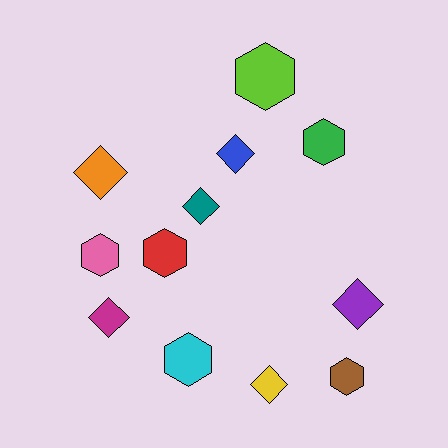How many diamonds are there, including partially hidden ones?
There are 6 diamonds.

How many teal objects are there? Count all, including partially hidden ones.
There is 1 teal object.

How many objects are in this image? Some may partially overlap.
There are 12 objects.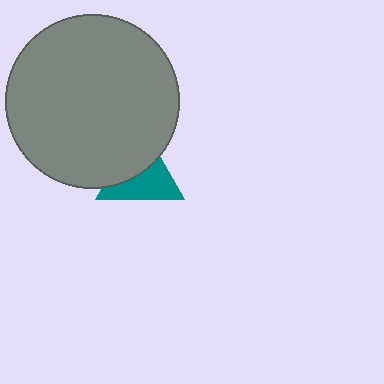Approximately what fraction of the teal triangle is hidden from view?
Roughly 47% of the teal triangle is hidden behind the gray circle.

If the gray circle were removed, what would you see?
You would see the complete teal triangle.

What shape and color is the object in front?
The object in front is a gray circle.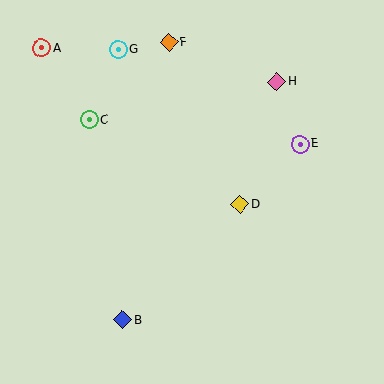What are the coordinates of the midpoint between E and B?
The midpoint between E and B is at (211, 232).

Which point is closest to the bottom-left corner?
Point B is closest to the bottom-left corner.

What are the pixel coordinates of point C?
Point C is at (89, 120).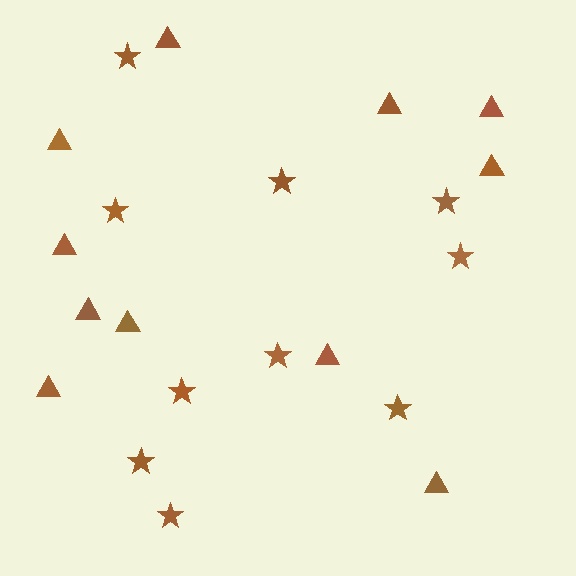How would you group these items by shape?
There are 2 groups: one group of triangles (11) and one group of stars (10).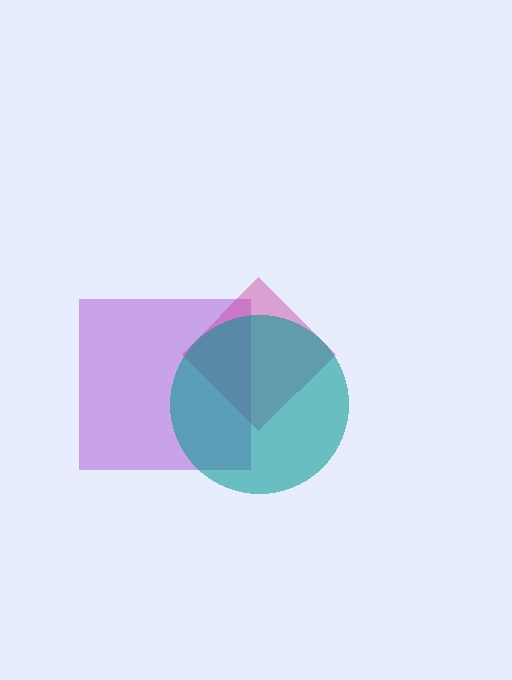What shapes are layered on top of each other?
The layered shapes are: a purple square, a magenta diamond, a teal circle.